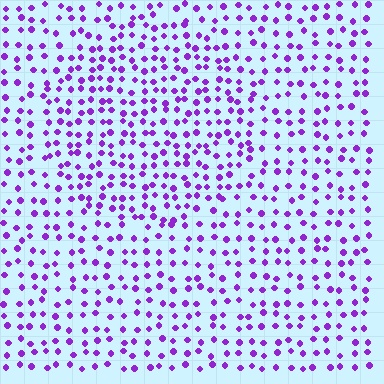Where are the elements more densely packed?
The elements are more densely packed inside the circle boundary.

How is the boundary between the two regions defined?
The boundary is defined by a change in element density (approximately 1.5x ratio). All elements are the same color, size, and shape.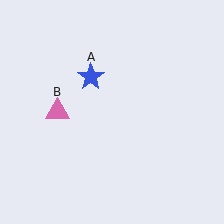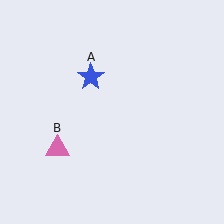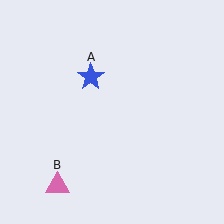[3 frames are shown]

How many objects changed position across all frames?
1 object changed position: pink triangle (object B).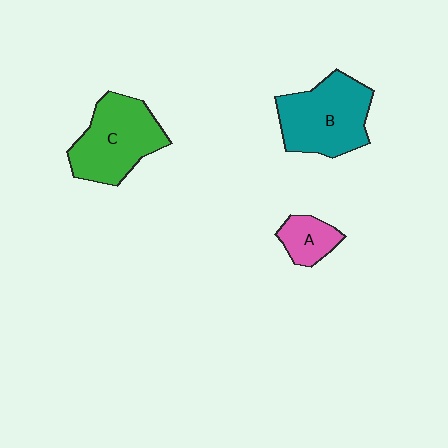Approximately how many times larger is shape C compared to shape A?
Approximately 2.5 times.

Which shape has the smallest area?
Shape A (pink).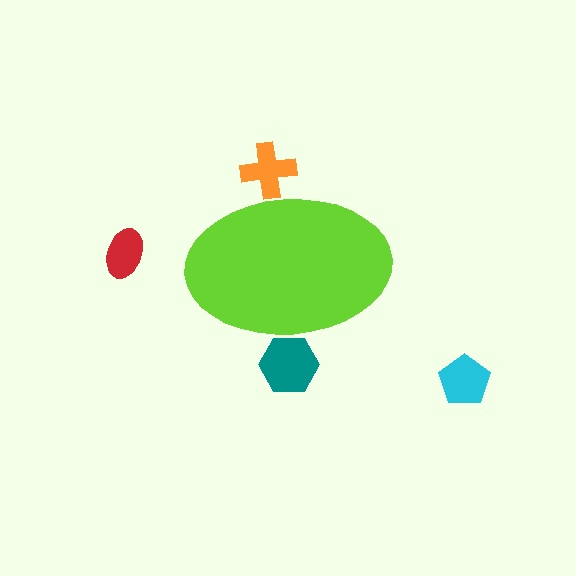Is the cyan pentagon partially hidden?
No, the cyan pentagon is fully visible.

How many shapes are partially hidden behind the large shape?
2 shapes are partially hidden.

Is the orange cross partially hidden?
Yes, the orange cross is partially hidden behind the lime ellipse.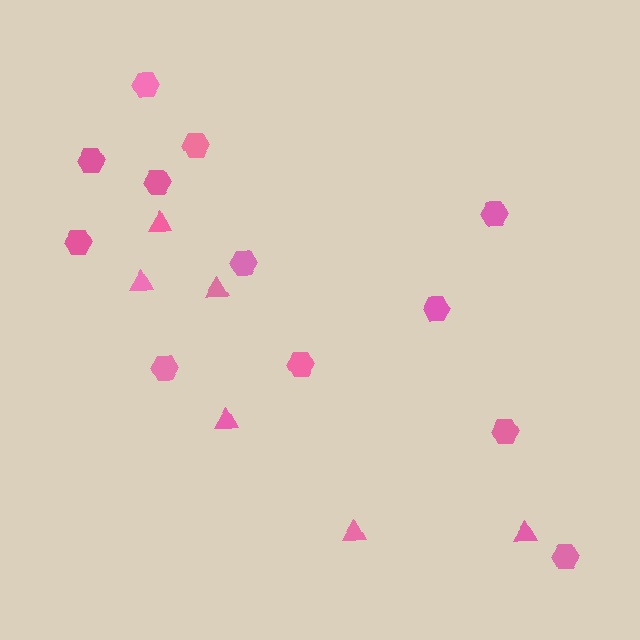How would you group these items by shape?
There are 2 groups: one group of triangles (6) and one group of hexagons (12).